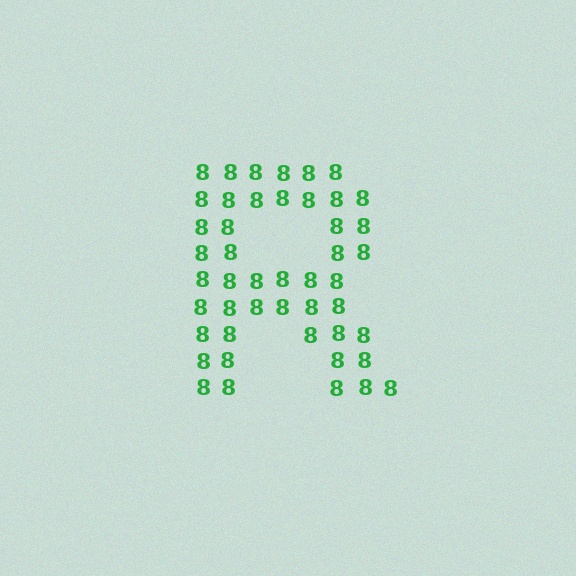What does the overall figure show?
The overall figure shows the letter R.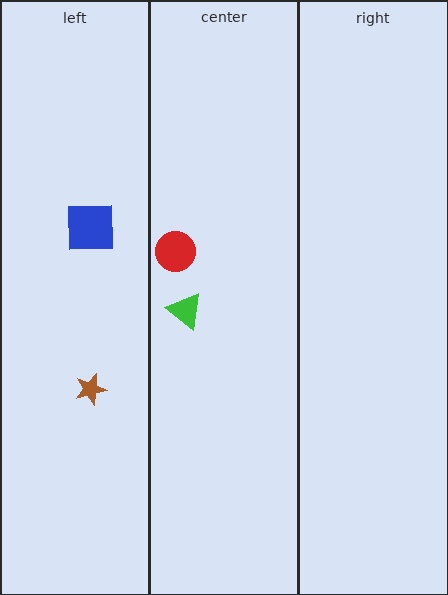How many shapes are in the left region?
2.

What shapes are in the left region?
The blue square, the brown star.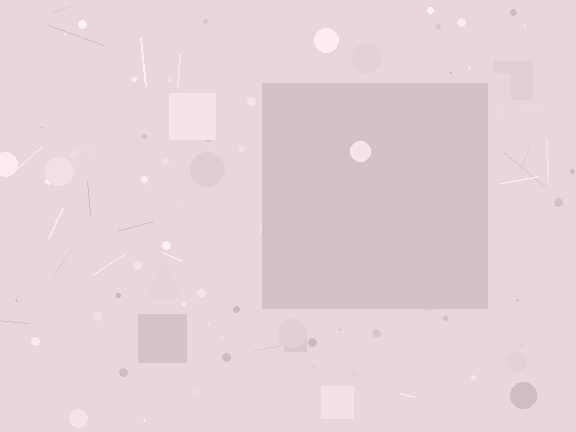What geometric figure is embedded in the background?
A square is embedded in the background.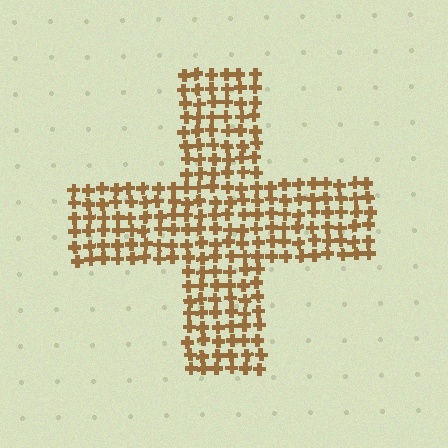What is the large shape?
The large shape is a cross.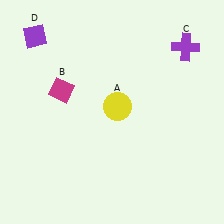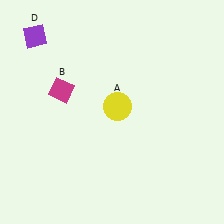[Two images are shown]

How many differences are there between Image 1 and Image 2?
There is 1 difference between the two images.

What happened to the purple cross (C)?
The purple cross (C) was removed in Image 2. It was in the top-right area of Image 1.